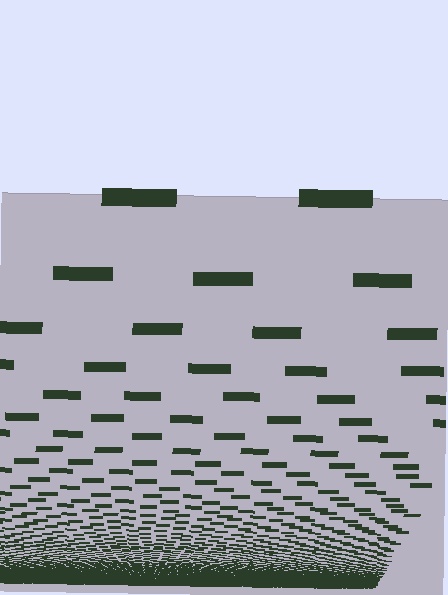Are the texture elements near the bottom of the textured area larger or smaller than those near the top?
Smaller. The gradient is inverted — elements near the bottom are smaller and denser.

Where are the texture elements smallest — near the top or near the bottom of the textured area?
Near the bottom.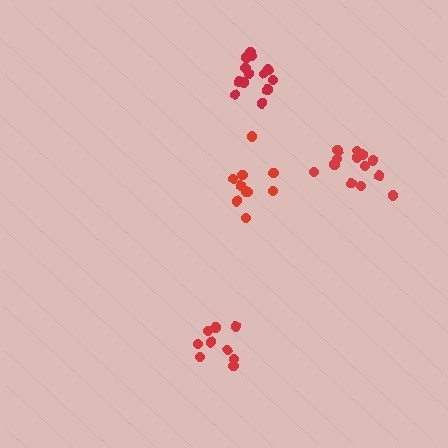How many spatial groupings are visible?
There are 4 spatial groupings.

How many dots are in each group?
Group 1: 13 dots, Group 2: 14 dots, Group 3: 10 dots, Group 4: 9 dots (46 total).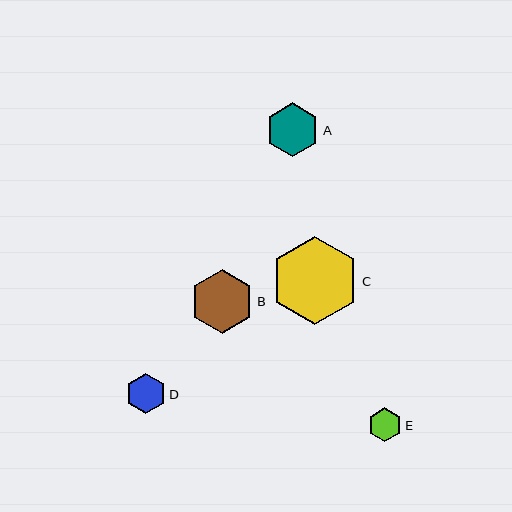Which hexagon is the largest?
Hexagon C is the largest with a size of approximately 88 pixels.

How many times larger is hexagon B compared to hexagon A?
Hexagon B is approximately 1.2 times the size of hexagon A.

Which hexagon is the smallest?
Hexagon E is the smallest with a size of approximately 34 pixels.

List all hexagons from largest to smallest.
From largest to smallest: C, B, A, D, E.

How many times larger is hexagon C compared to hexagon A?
Hexagon C is approximately 1.6 times the size of hexagon A.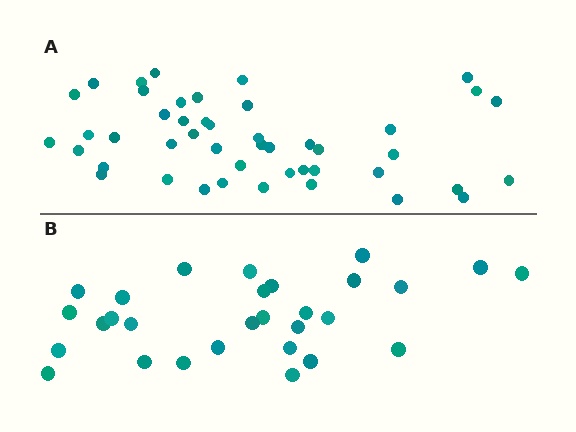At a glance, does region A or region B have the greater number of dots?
Region A (the top region) has more dots.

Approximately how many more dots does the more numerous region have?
Region A has approximately 15 more dots than region B.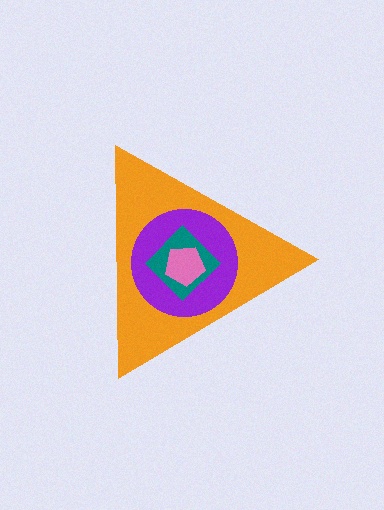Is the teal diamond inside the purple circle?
Yes.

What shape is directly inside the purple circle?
The teal diamond.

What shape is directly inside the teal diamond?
The pink pentagon.